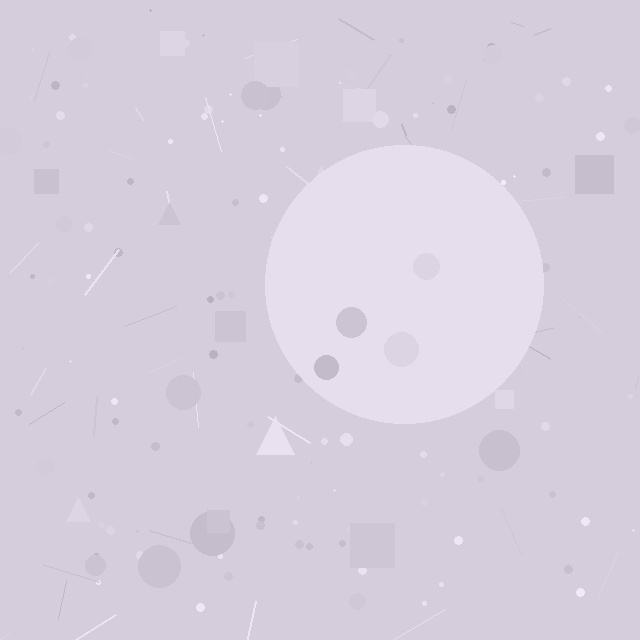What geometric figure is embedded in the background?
A circle is embedded in the background.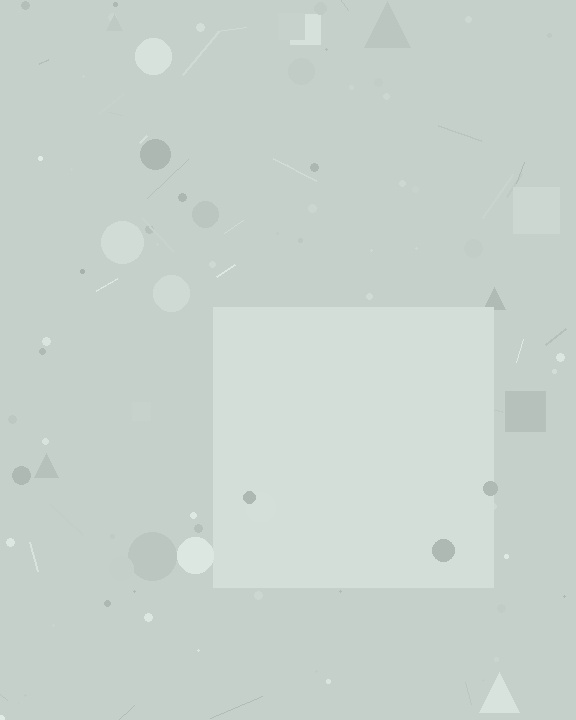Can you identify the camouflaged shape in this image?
The camouflaged shape is a square.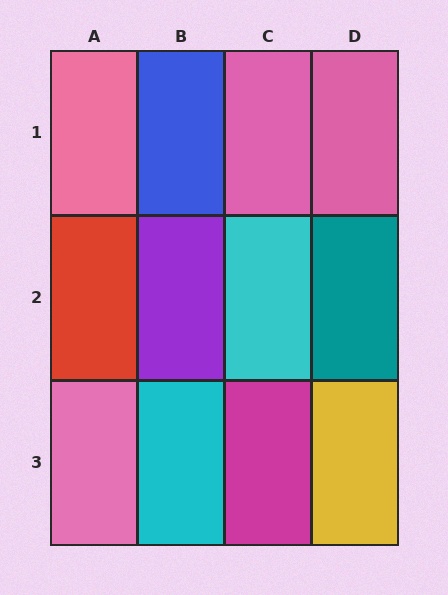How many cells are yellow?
1 cell is yellow.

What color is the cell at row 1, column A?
Pink.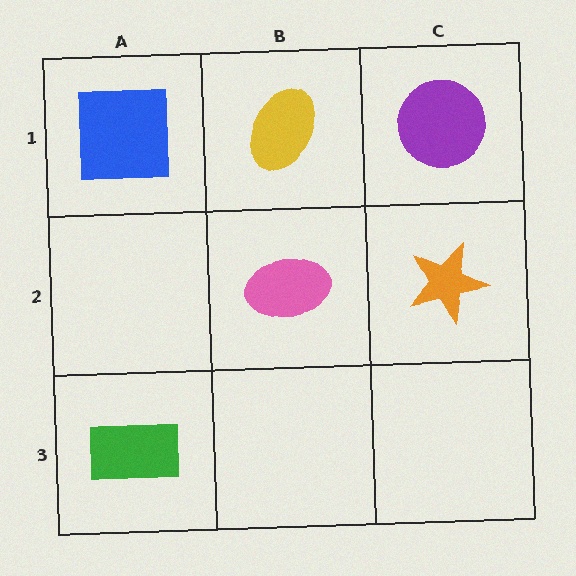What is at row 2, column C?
An orange star.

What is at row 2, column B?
A pink ellipse.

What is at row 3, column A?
A green rectangle.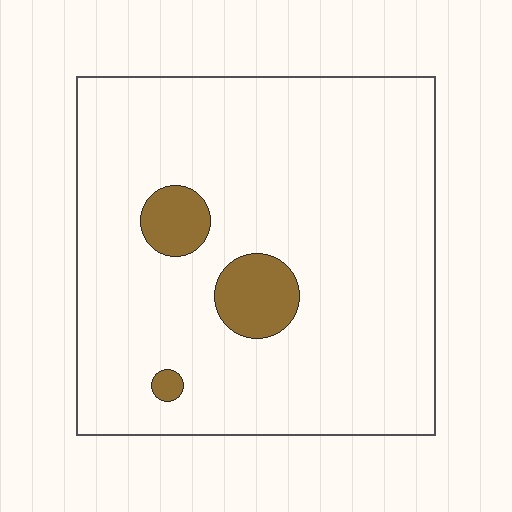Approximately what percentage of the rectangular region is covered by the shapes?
Approximately 10%.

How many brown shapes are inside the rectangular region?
3.